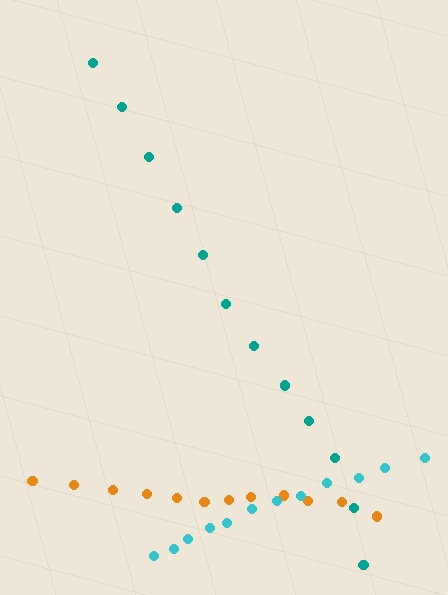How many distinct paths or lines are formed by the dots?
There are 3 distinct paths.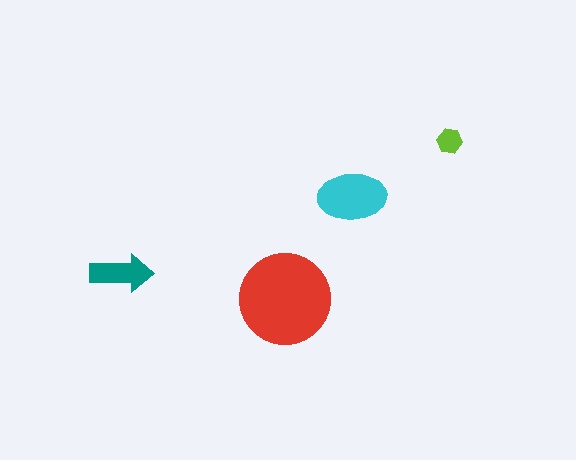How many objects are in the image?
There are 4 objects in the image.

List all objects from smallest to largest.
The lime hexagon, the teal arrow, the cyan ellipse, the red circle.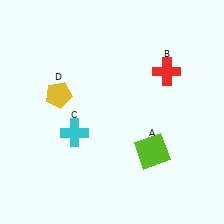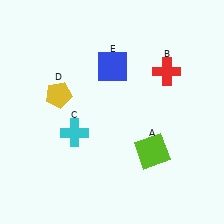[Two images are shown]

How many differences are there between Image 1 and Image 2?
There is 1 difference between the two images.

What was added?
A blue square (E) was added in Image 2.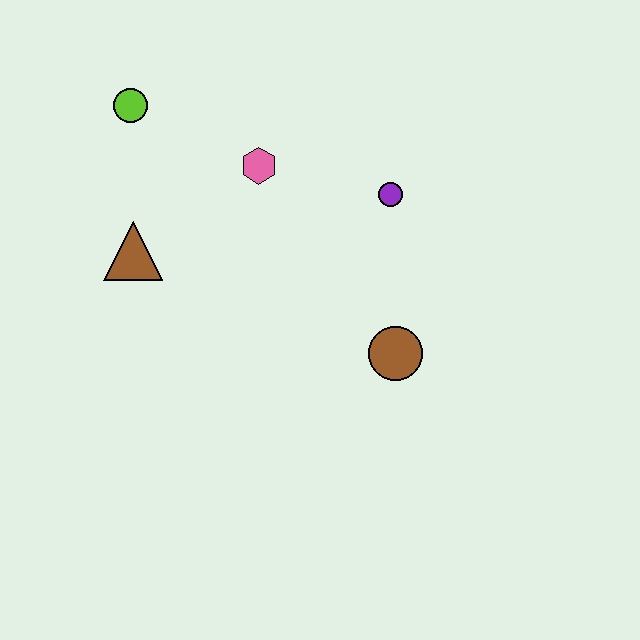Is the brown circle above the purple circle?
No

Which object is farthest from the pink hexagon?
The brown circle is farthest from the pink hexagon.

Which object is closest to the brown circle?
The purple circle is closest to the brown circle.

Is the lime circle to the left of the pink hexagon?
Yes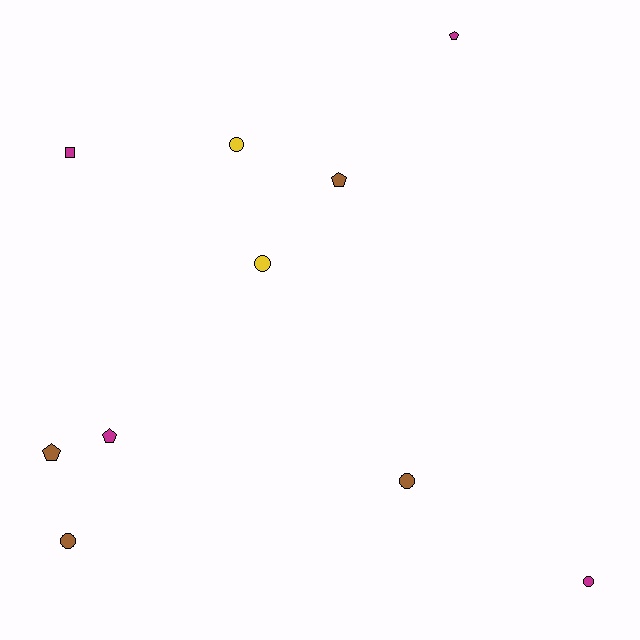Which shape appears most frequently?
Circle, with 5 objects.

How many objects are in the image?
There are 10 objects.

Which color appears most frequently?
Magenta, with 4 objects.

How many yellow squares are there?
There are no yellow squares.